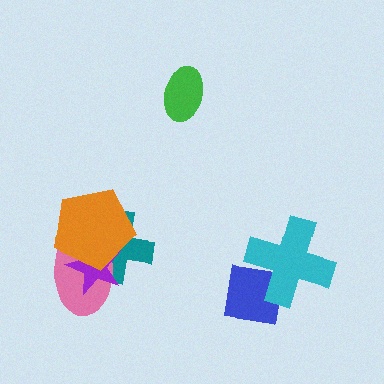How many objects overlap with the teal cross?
3 objects overlap with the teal cross.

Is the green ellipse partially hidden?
No, no other shape covers it.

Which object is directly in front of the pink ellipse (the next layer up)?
The purple star is directly in front of the pink ellipse.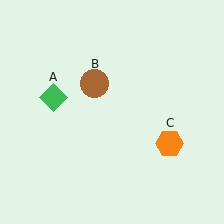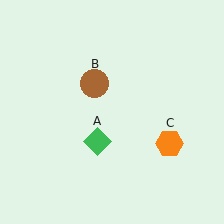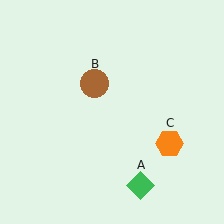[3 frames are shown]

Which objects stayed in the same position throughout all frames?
Brown circle (object B) and orange hexagon (object C) remained stationary.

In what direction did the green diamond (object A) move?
The green diamond (object A) moved down and to the right.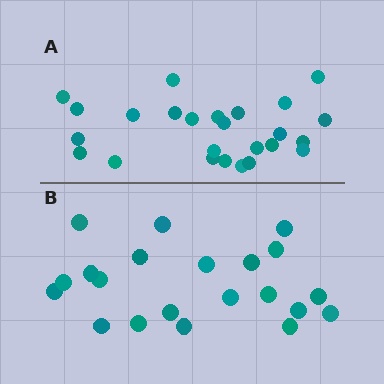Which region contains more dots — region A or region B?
Region A (the top region) has more dots.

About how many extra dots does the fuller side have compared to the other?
Region A has about 4 more dots than region B.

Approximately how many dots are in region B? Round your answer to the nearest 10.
About 20 dots. (The exact count is 21, which rounds to 20.)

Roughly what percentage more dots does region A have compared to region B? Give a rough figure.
About 20% more.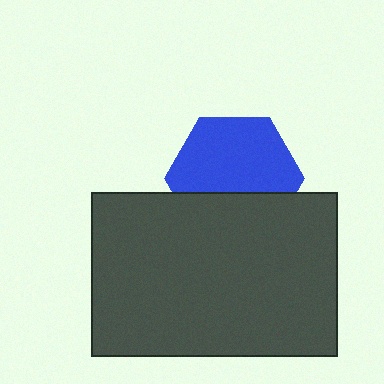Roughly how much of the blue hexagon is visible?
About half of it is visible (roughly 64%).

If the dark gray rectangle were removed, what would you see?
You would see the complete blue hexagon.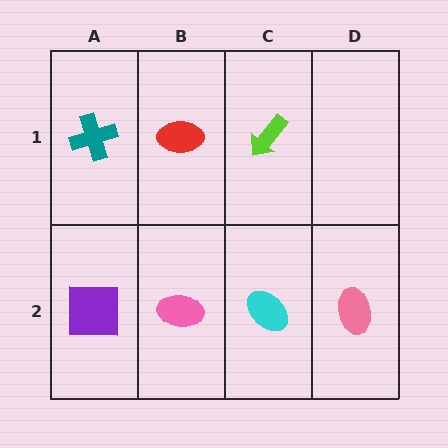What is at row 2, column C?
A cyan ellipse.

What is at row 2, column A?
A purple square.